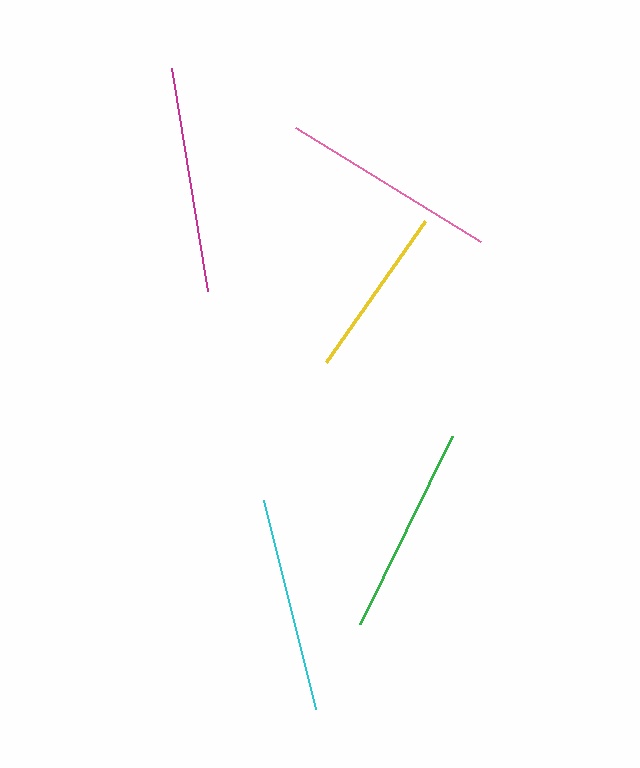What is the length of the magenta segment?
The magenta segment is approximately 226 pixels long.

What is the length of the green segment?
The green segment is approximately 209 pixels long.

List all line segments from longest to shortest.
From longest to shortest: magenta, pink, cyan, green, yellow.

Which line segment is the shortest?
The yellow line is the shortest at approximately 173 pixels.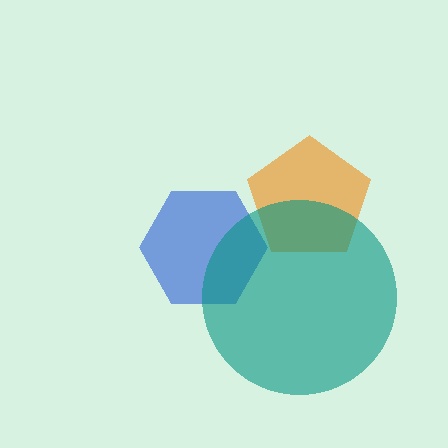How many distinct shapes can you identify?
There are 3 distinct shapes: a blue hexagon, an orange pentagon, a teal circle.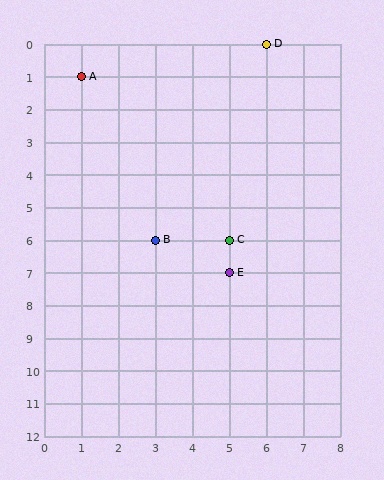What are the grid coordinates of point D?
Point D is at grid coordinates (6, 0).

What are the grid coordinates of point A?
Point A is at grid coordinates (1, 1).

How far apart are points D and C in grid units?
Points D and C are 1 column and 6 rows apart (about 6.1 grid units diagonally).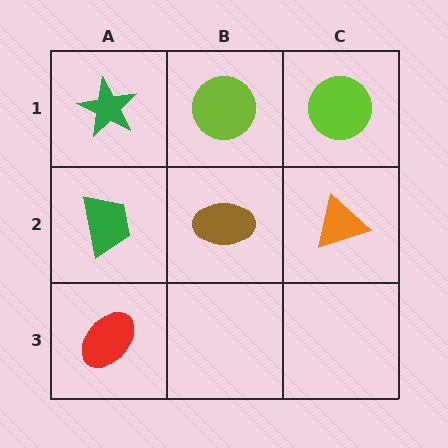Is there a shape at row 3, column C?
No, that cell is empty.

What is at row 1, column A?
A green star.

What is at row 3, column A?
A red ellipse.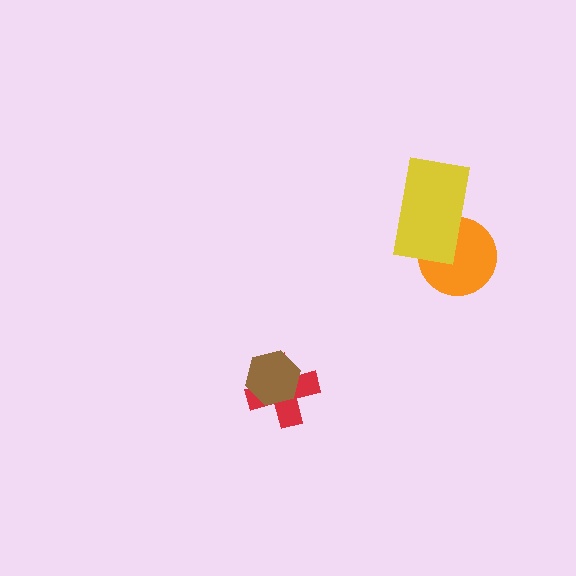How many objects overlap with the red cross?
1 object overlaps with the red cross.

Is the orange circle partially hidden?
Yes, it is partially covered by another shape.